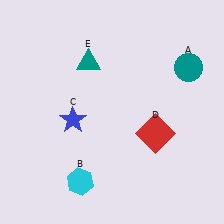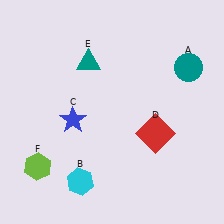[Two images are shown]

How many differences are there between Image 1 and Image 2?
There is 1 difference between the two images.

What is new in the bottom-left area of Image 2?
A lime hexagon (F) was added in the bottom-left area of Image 2.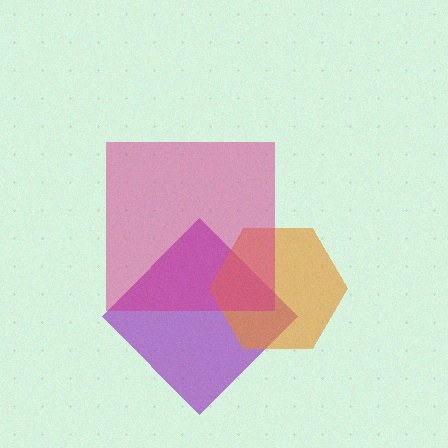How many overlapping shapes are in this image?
There are 3 overlapping shapes in the image.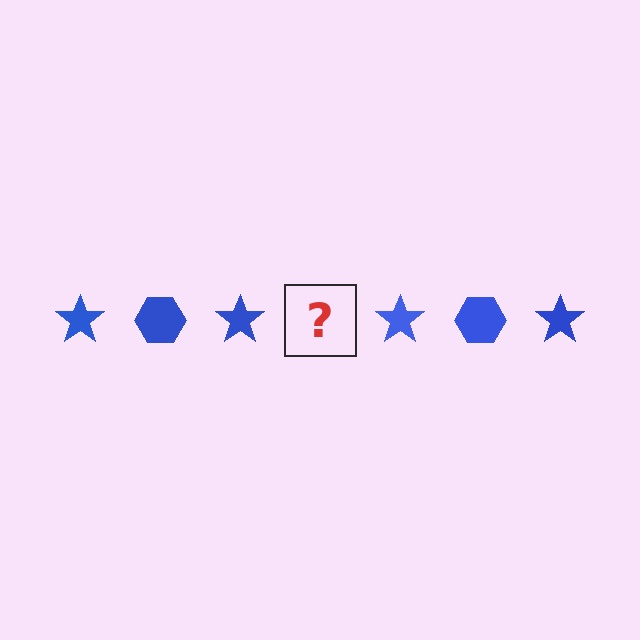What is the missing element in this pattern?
The missing element is a blue hexagon.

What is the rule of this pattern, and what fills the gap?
The rule is that the pattern cycles through star, hexagon shapes in blue. The gap should be filled with a blue hexagon.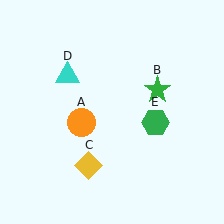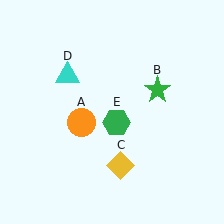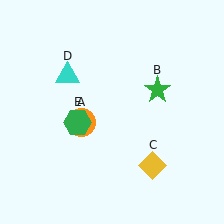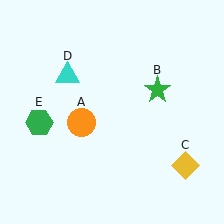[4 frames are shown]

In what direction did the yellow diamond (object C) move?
The yellow diamond (object C) moved right.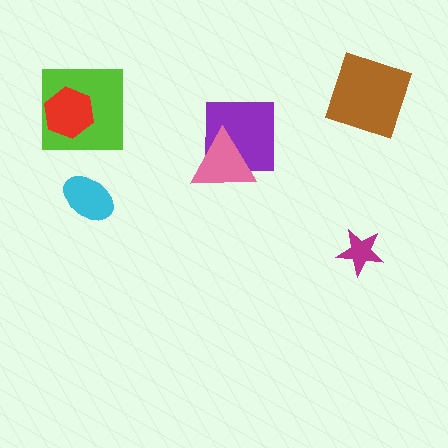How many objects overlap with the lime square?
1 object overlaps with the lime square.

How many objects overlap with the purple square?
1 object overlaps with the purple square.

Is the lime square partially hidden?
Yes, it is partially covered by another shape.